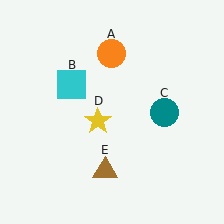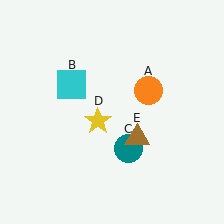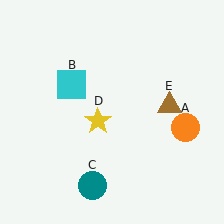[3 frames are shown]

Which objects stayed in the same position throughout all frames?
Cyan square (object B) and yellow star (object D) remained stationary.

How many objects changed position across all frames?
3 objects changed position: orange circle (object A), teal circle (object C), brown triangle (object E).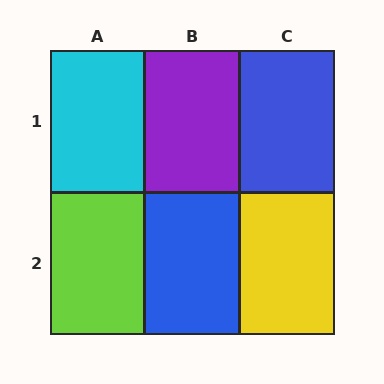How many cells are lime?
1 cell is lime.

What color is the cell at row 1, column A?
Cyan.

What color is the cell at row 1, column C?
Blue.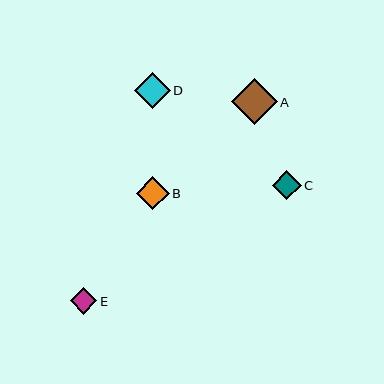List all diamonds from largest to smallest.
From largest to smallest: A, D, B, C, E.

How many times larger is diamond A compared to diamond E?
Diamond A is approximately 1.7 times the size of diamond E.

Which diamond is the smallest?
Diamond E is the smallest with a size of approximately 26 pixels.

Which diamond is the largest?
Diamond A is the largest with a size of approximately 46 pixels.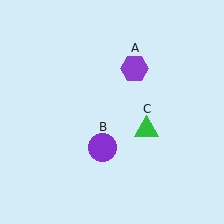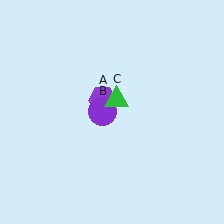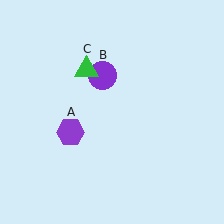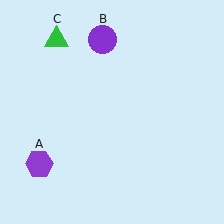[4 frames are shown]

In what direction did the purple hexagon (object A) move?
The purple hexagon (object A) moved down and to the left.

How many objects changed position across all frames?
3 objects changed position: purple hexagon (object A), purple circle (object B), green triangle (object C).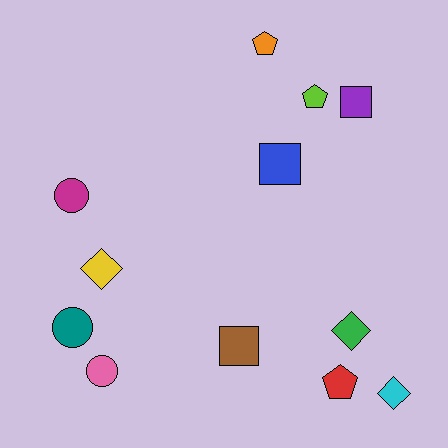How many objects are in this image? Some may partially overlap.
There are 12 objects.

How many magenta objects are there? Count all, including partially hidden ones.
There is 1 magenta object.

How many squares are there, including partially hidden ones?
There are 3 squares.